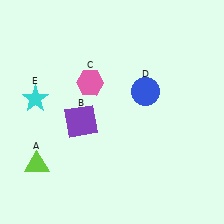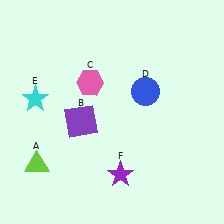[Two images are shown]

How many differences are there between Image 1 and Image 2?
There is 1 difference between the two images.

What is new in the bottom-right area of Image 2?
A purple star (F) was added in the bottom-right area of Image 2.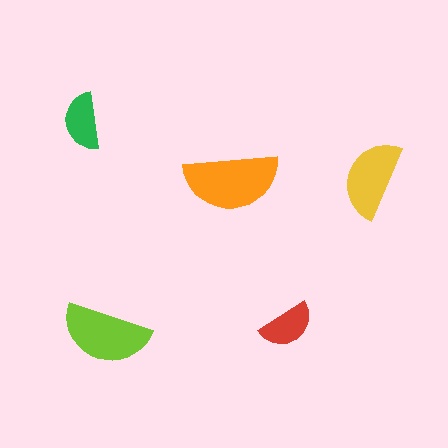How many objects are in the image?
There are 5 objects in the image.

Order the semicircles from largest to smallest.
the orange one, the lime one, the yellow one, the green one, the red one.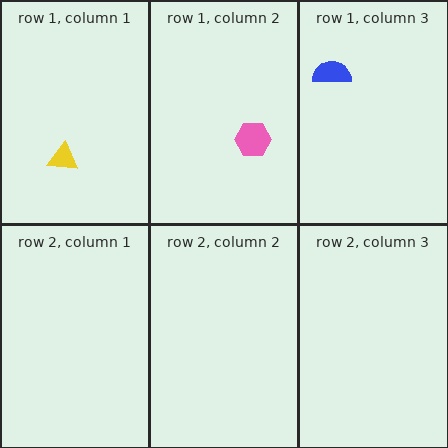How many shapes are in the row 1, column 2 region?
1.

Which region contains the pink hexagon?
The row 1, column 2 region.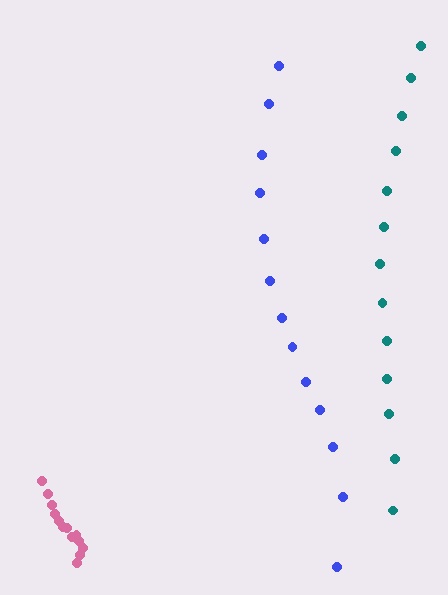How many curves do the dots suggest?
There are 3 distinct paths.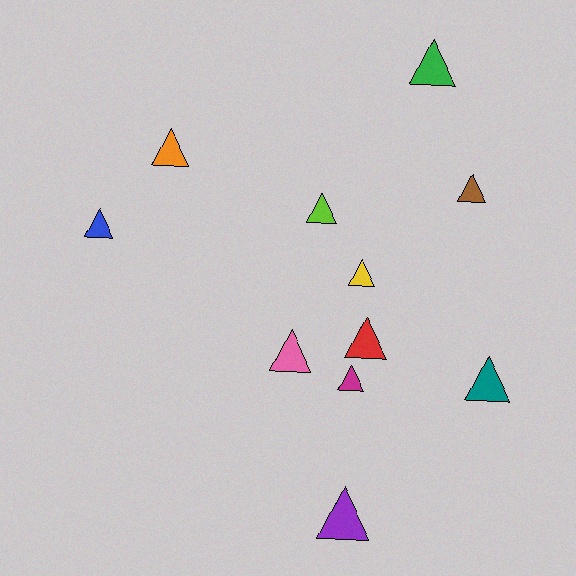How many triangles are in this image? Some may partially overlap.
There are 11 triangles.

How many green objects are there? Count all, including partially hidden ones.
There is 1 green object.